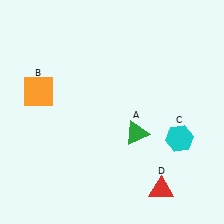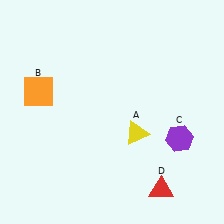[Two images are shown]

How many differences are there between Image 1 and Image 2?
There are 2 differences between the two images.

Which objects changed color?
A changed from green to yellow. C changed from cyan to purple.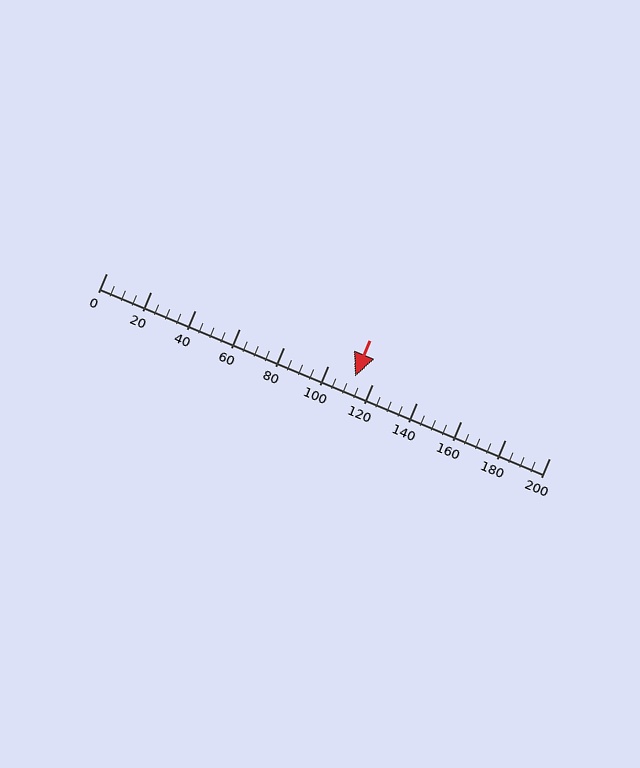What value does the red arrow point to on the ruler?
The red arrow points to approximately 112.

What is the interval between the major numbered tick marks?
The major tick marks are spaced 20 units apart.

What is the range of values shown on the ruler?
The ruler shows values from 0 to 200.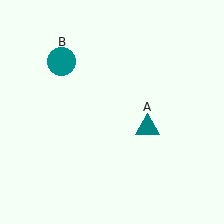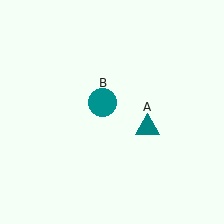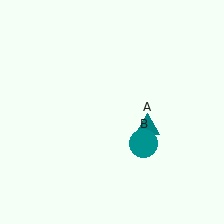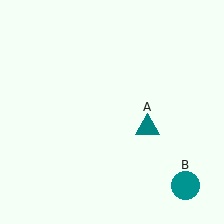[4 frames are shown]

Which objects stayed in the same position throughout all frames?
Teal triangle (object A) remained stationary.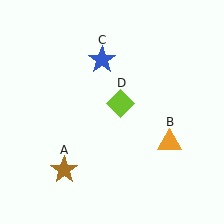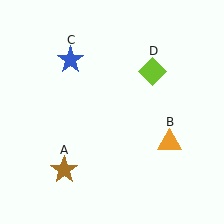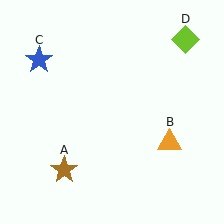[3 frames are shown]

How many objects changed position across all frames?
2 objects changed position: blue star (object C), lime diamond (object D).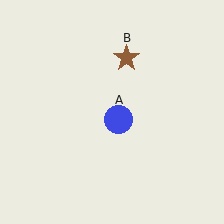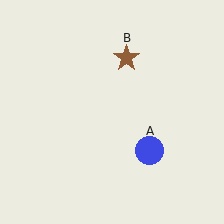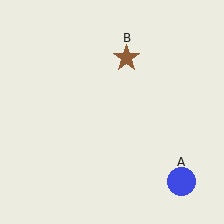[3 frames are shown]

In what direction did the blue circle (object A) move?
The blue circle (object A) moved down and to the right.